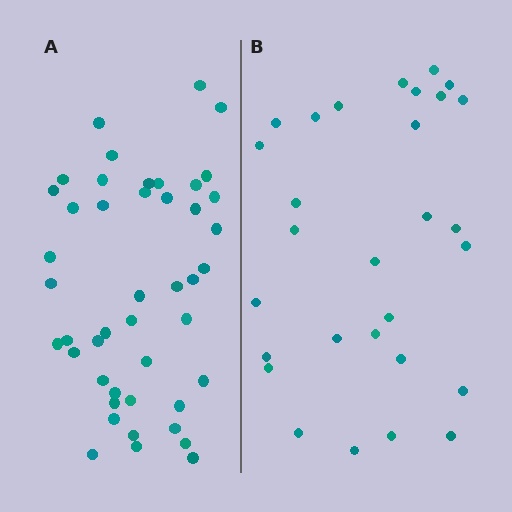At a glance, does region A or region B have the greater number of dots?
Region A (the left region) has more dots.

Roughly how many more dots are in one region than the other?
Region A has approximately 15 more dots than region B.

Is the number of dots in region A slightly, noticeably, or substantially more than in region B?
Region A has substantially more. The ratio is roughly 1.6 to 1.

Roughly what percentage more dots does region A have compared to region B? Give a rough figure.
About 55% more.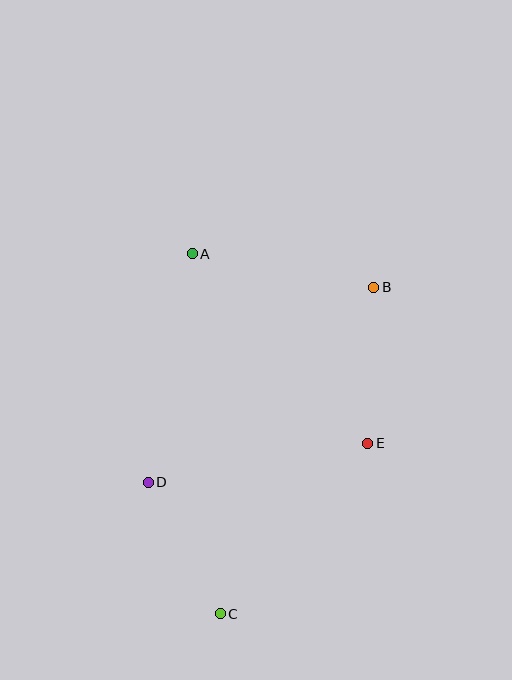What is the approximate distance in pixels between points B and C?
The distance between B and C is approximately 361 pixels.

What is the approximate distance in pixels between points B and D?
The distance between B and D is approximately 298 pixels.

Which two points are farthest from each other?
Points A and C are farthest from each other.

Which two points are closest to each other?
Points C and D are closest to each other.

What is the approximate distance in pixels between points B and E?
The distance between B and E is approximately 156 pixels.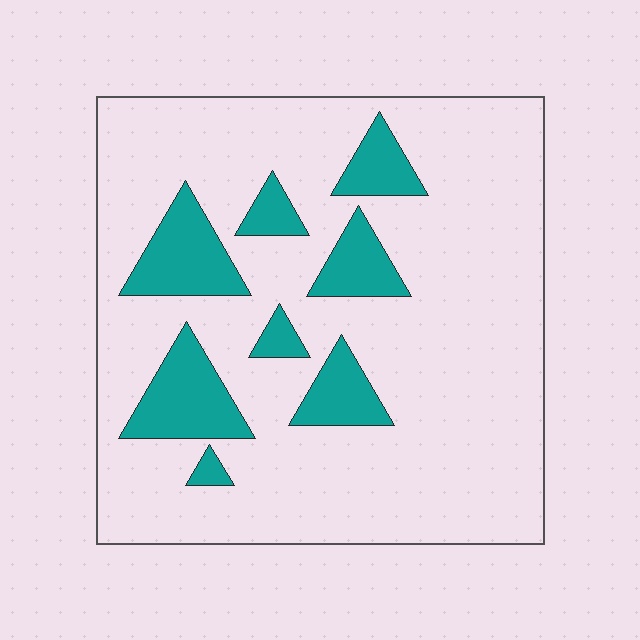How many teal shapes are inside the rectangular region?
8.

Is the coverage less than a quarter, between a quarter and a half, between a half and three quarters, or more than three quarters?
Less than a quarter.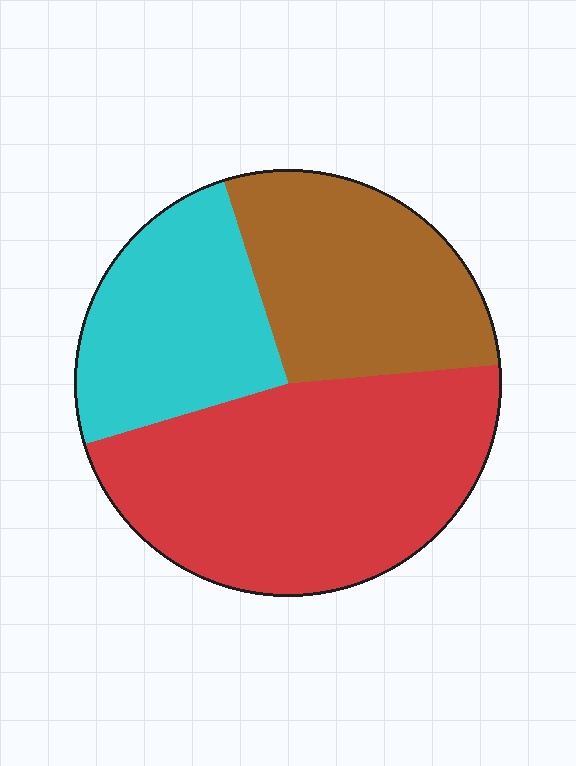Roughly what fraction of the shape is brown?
Brown takes up between a quarter and a half of the shape.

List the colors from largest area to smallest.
From largest to smallest: red, brown, cyan.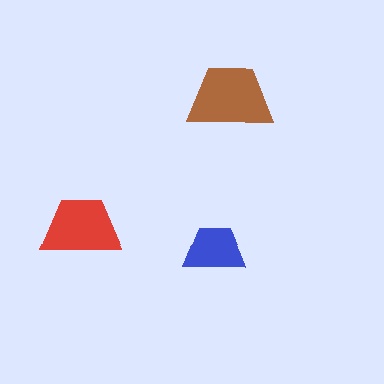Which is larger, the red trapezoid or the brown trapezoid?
The brown one.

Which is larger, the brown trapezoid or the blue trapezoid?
The brown one.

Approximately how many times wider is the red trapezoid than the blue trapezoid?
About 1.5 times wider.